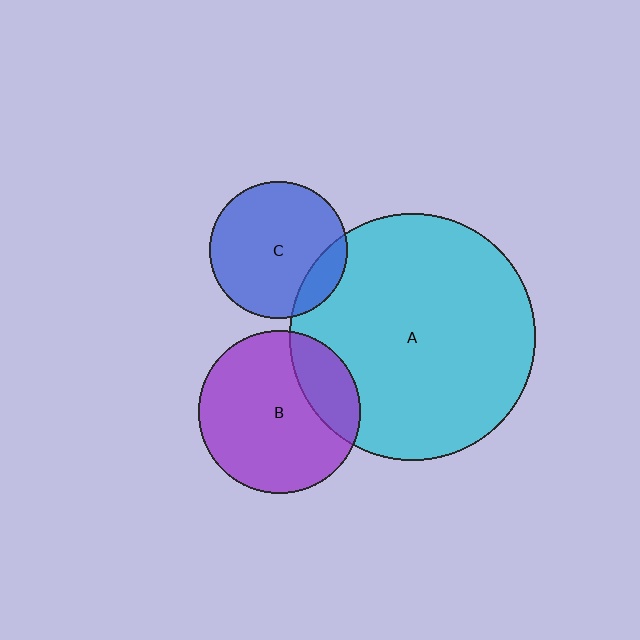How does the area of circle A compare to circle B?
Approximately 2.3 times.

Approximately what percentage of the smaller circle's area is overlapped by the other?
Approximately 15%.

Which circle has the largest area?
Circle A (cyan).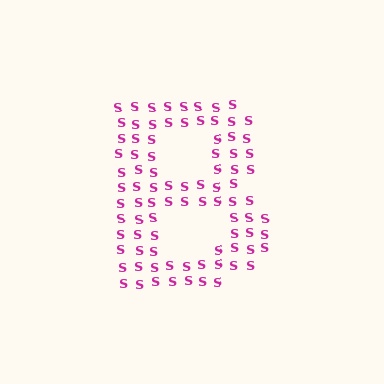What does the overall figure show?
The overall figure shows the letter B.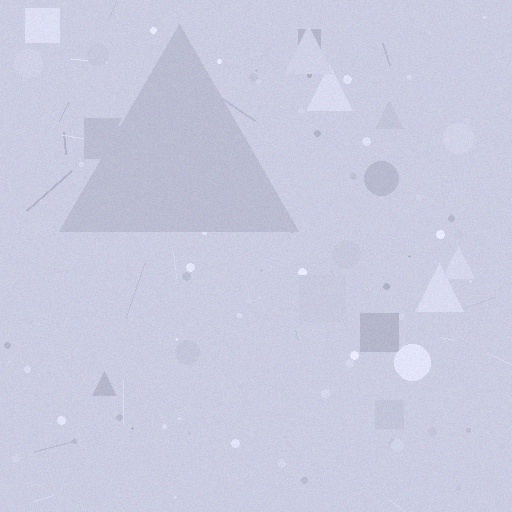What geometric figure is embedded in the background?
A triangle is embedded in the background.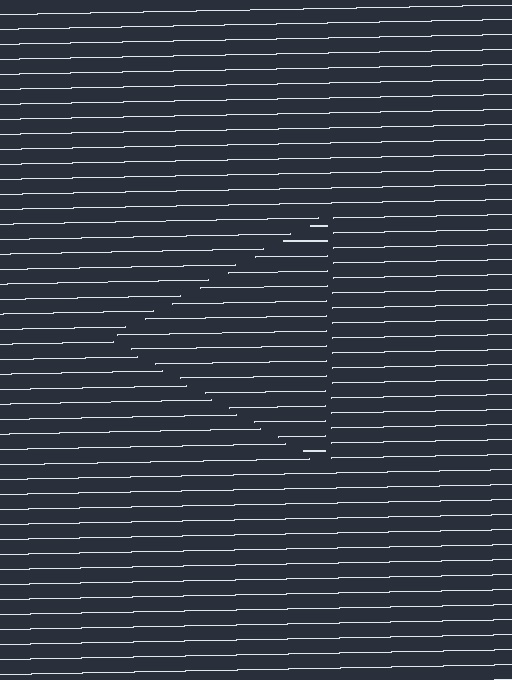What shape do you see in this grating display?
An illusory triangle. The interior of the shape contains the same grating, shifted by half a period — the contour is defined by the phase discontinuity where line-ends from the inner and outer gratings abut.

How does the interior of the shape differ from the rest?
The interior of the shape contains the same grating, shifted by half a period — the contour is defined by the phase discontinuity where line-ends from the inner and outer gratings abut.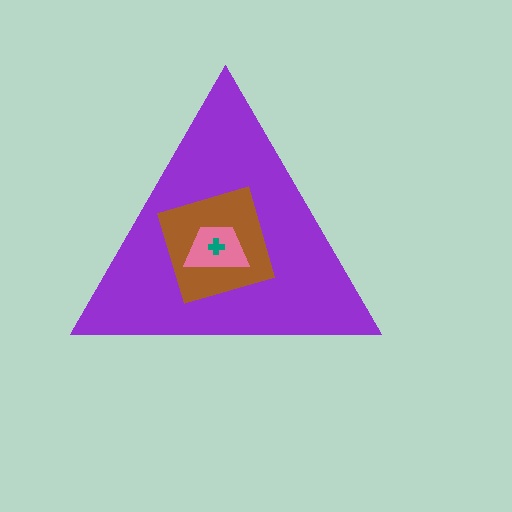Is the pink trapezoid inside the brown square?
Yes.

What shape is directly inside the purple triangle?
The brown square.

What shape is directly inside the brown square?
The pink trapezoid.